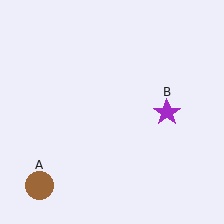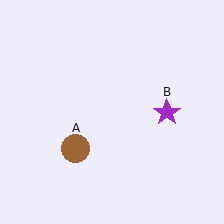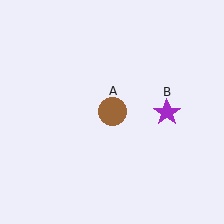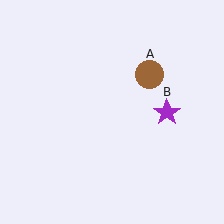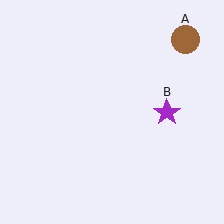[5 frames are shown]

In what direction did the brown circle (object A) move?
The brown circle (object A) moved up and to the right.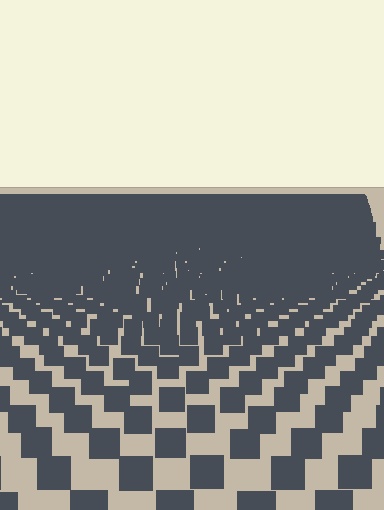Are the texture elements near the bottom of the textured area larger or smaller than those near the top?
Larger. Near the bottom, elements are closer to the viewer and appear at a bigger on-screen size.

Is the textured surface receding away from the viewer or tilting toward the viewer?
The surface is receding away from the viewer. Texture elements get smaller and denser toward the top.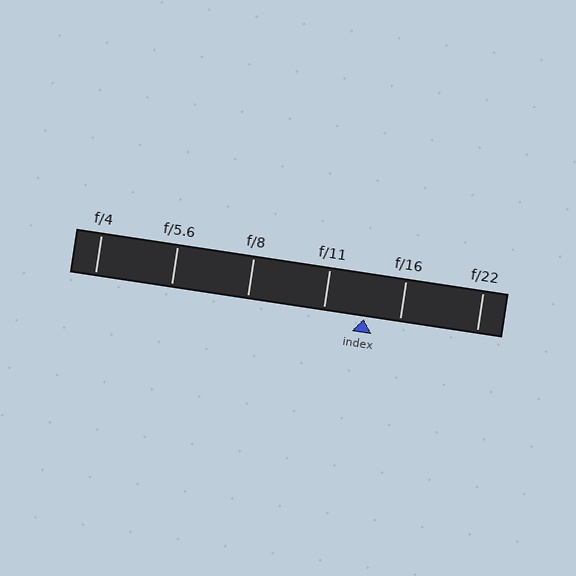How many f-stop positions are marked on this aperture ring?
There are 6 f-stop positions marked.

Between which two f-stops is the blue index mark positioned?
The index mark is between f/11 and f/16.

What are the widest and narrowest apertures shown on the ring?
The widest aperture shown is f/4 and the narrowest is f/22.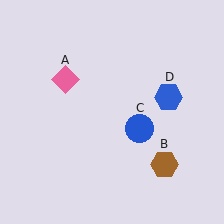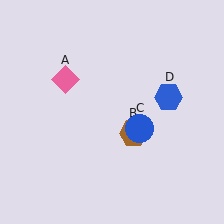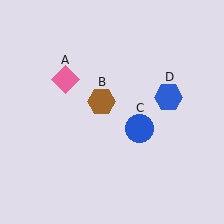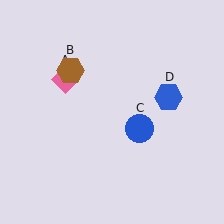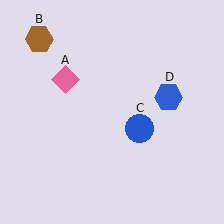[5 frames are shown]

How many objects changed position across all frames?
1 object changed position: brown hexagon (object B).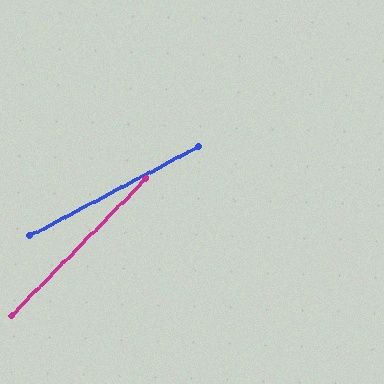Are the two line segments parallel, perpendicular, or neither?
Neither parallel nor perpendicular — they differ by about 18°.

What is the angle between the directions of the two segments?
Approximately 18 degrees.